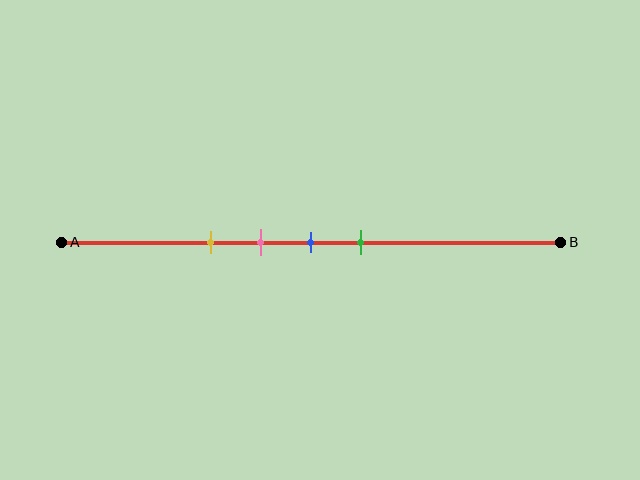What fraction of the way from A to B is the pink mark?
The pink mark is approximately 40% (0.4) of the way from A to B.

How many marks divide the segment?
There are 4 marks dividing the segment.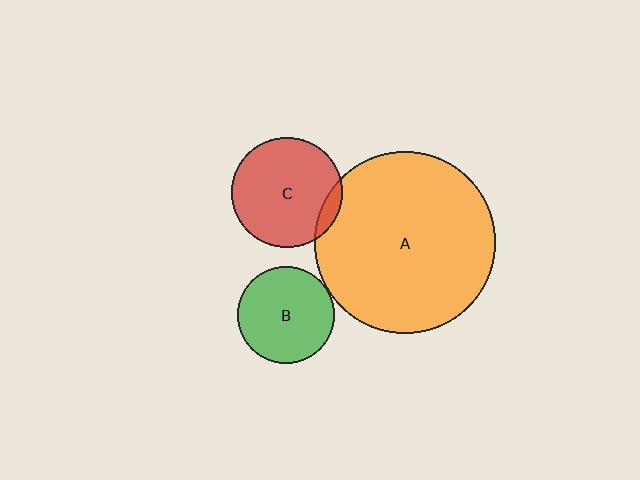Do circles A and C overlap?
Yes.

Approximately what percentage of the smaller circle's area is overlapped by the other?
Approximately 10%.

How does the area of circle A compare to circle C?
Approximately 2.7 times.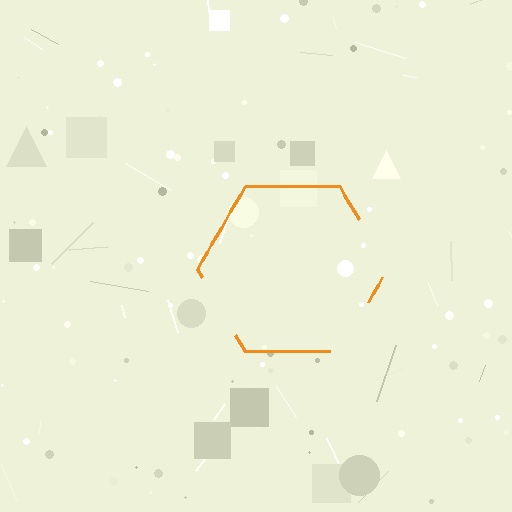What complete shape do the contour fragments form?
The contour fragments form a hexagon.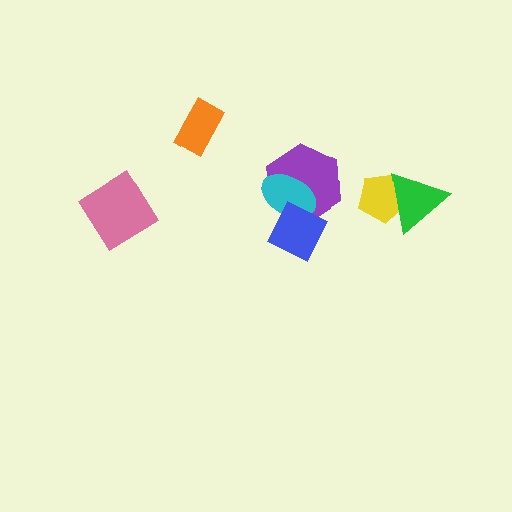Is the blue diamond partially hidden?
No, no other shape covers it.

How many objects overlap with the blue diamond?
2 objects overlap with the blue diamond.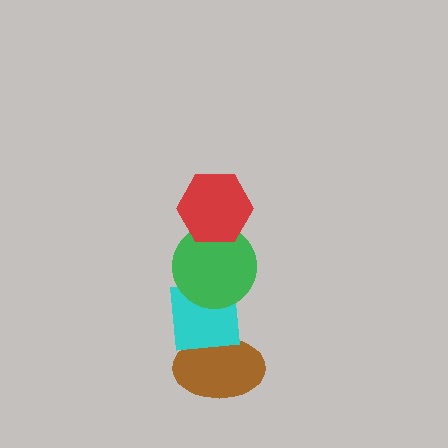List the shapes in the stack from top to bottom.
From top to bottom: the red hexagon, the green circle, the cyan square, the brown ellipse.